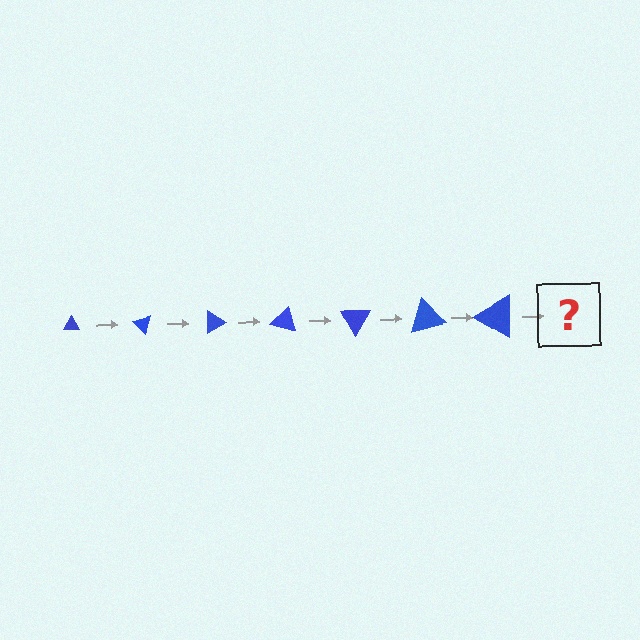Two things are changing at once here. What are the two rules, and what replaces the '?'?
The two rules are that the triangle grows larger each step and it rotates 45 degrees each step. The '?' should be a triangle, larger than the previous one and rotated 315 degrees from the start.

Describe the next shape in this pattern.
It should be a triangle, larger than the previous one and rotated 315 degrees from the start.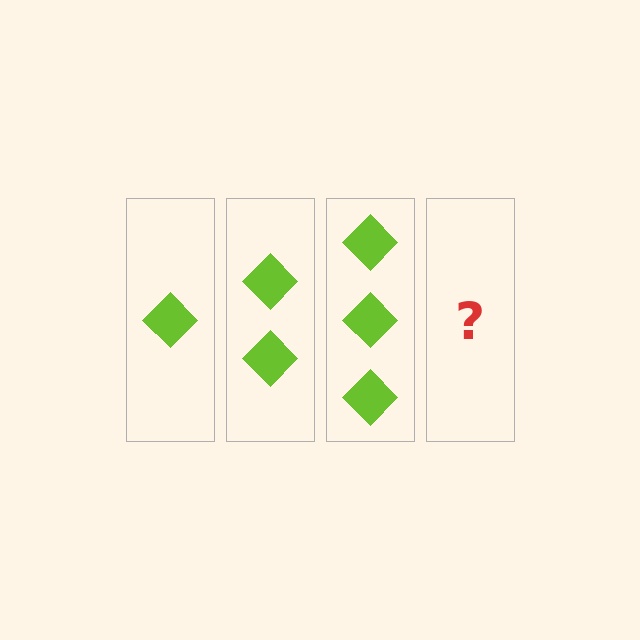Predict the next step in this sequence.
The next step is 4 diamonds.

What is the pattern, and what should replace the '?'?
The pattern is that each step adds one more diamond. The '?' should be 4 diamonds.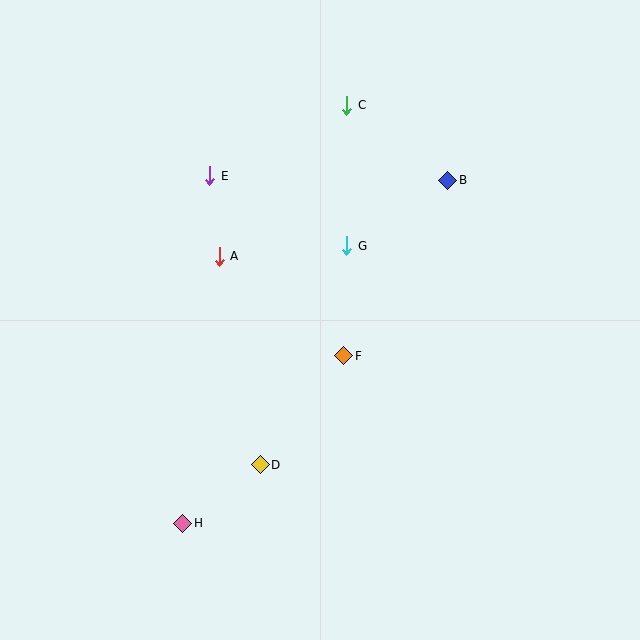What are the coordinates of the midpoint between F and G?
The midpoint between F and G is at (345, 301).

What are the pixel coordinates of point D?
Point D is at (260, 465).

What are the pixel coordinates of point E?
Point E is at (210, 176).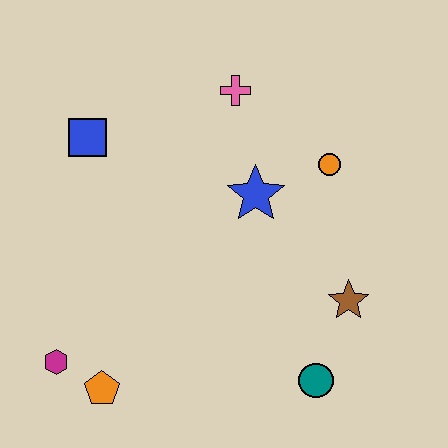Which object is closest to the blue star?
The orange circle is closest to the blue star.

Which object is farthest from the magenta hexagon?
The orange circle is farthest from the magenta hexagon.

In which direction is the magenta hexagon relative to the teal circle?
The magenta hexagon is to the left of the teal circle.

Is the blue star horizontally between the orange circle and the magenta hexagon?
Yes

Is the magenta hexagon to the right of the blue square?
No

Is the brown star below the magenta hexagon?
No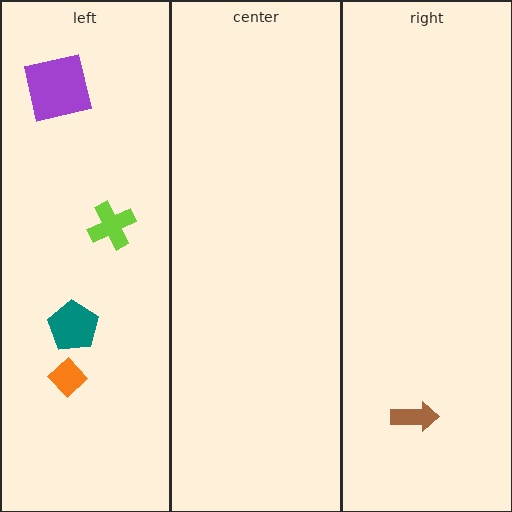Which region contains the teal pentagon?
The left region.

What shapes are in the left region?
The purple square, the lime cross, the teal pentagon, the orange diamond.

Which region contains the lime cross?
The left region.